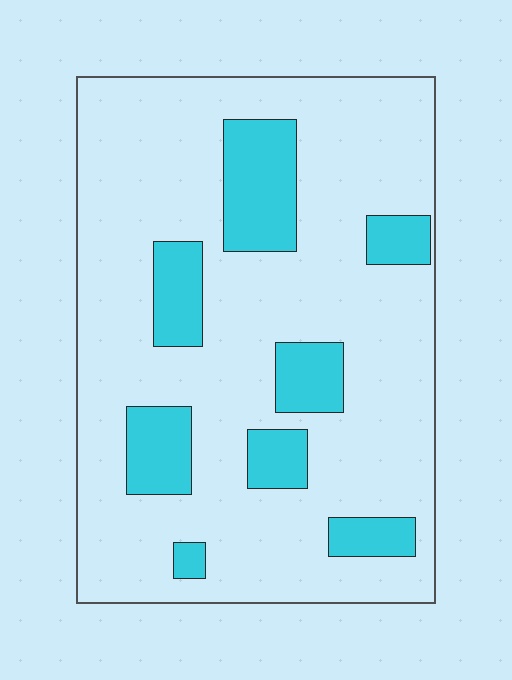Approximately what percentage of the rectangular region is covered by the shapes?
Approximately 20%.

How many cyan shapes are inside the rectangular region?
8.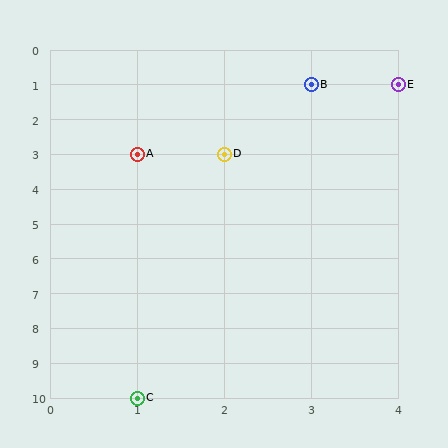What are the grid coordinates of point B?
Point B is at grid coordinates (3, 1).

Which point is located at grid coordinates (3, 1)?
Point B is at (3, 1).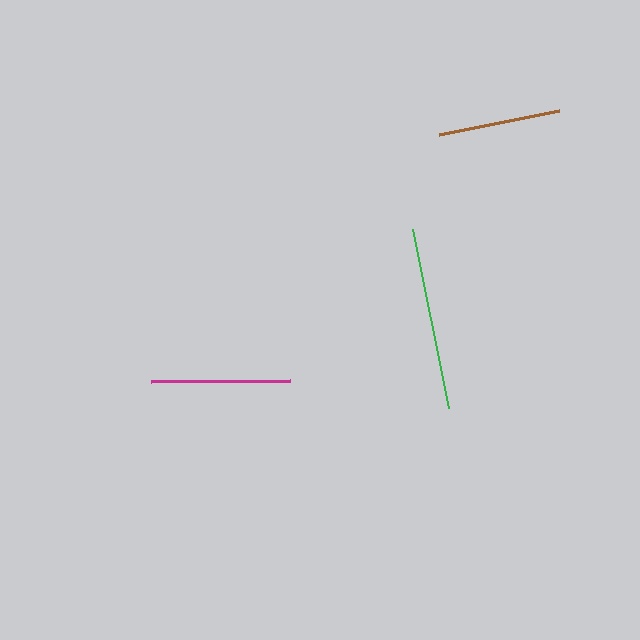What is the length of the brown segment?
The brown segment is approximately 122 pixels long.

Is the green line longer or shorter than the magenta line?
The green line is longer than the magenta line.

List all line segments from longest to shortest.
From longest to shortest: green, magenta, brown.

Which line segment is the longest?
The green line is the longest at approximately 182 pixels.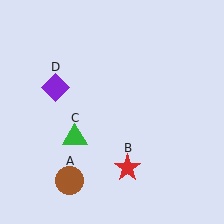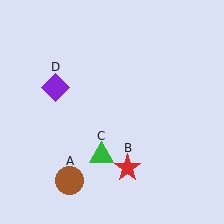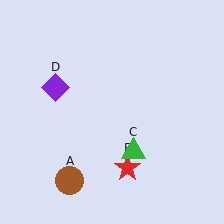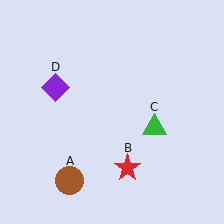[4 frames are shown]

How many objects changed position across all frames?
1 object changed position: green triangle (object C).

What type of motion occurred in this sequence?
The green triangle (object C) rotated counterclockwise around the center of the scene.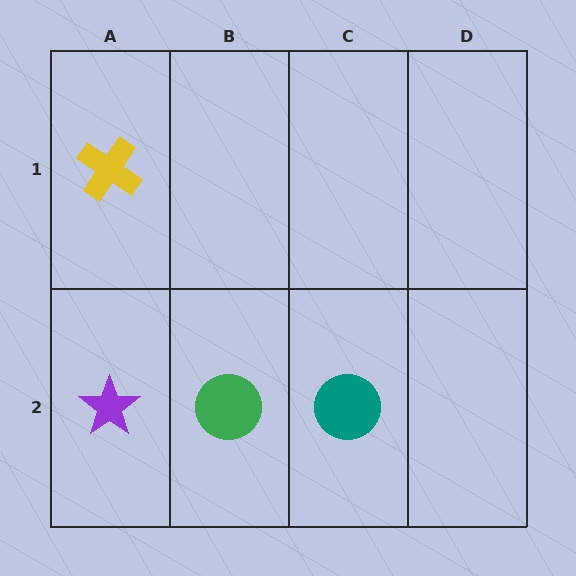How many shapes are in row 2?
3 shapes.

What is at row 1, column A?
A yellow cross.